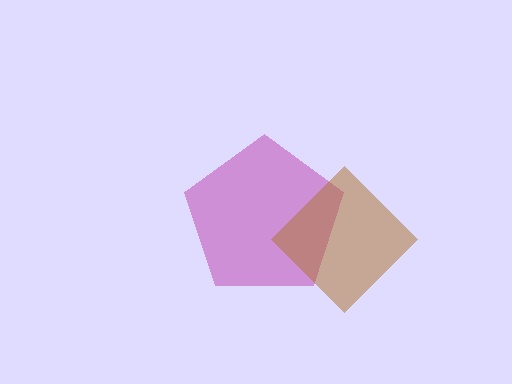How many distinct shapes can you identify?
There are 2 distinct shapes: a magenta pentagon, a brown diamond.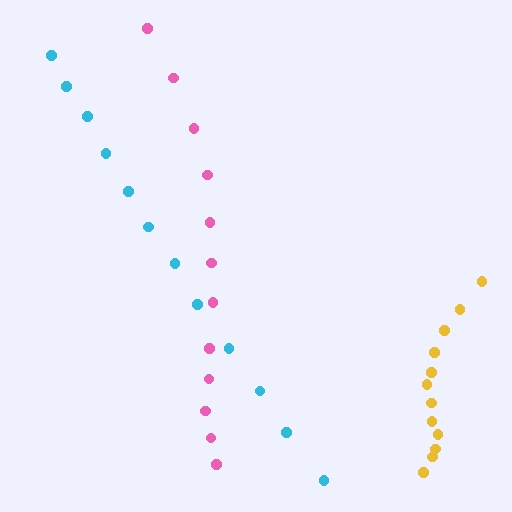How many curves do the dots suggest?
There are 3 distinct paths.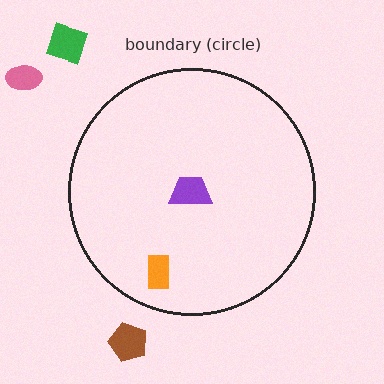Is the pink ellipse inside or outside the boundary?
Outside.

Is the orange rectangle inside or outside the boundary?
Inside.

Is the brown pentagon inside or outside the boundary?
Outside.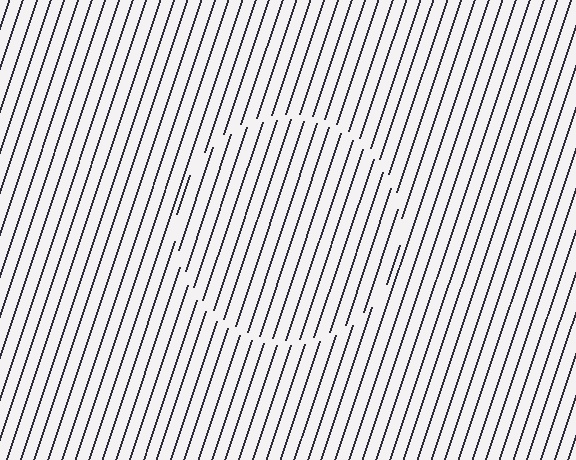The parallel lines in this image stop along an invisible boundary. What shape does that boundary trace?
An illusory circle. The interior of the shape contains the same grating, shifted by half a period — the contour is defined by the phase discontinuity where line-ends from the inner and outer gratings abut.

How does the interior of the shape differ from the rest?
The interior of the shape contains the same grating, shifted by half a period — the contour is defined by the phase discontinuity where line-ends from the inner and outer gratings abut.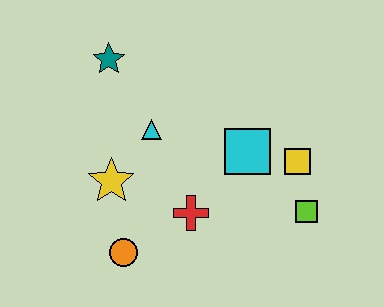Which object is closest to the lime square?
The yellow square is closest to the lime square.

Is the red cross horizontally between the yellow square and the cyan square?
No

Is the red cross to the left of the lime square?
Yes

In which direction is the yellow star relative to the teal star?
The yellow star is below the teal star.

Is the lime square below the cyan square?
Yes